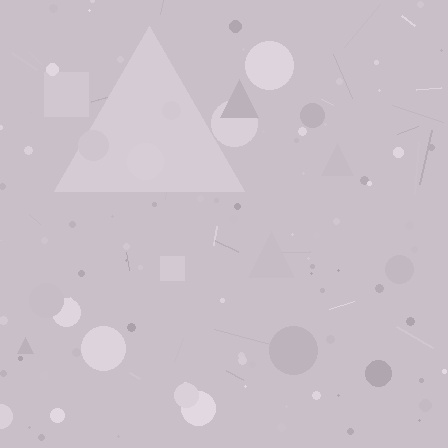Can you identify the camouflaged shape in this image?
The camouflaged shape is a triangle.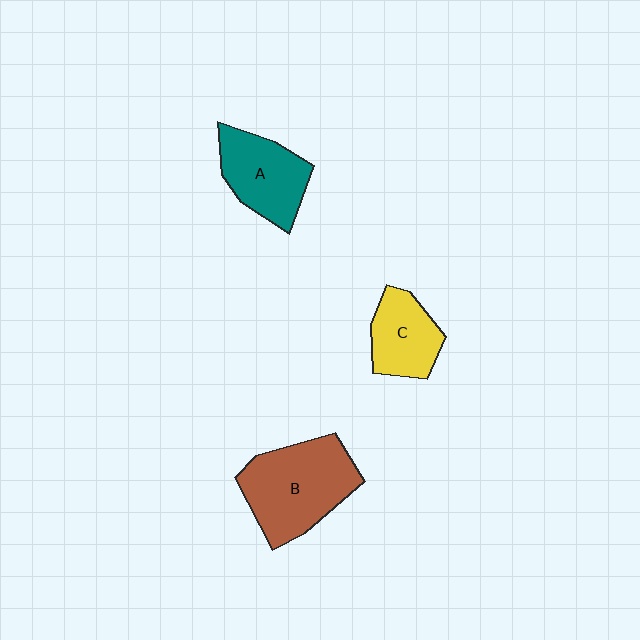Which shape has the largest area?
Shape B (brown).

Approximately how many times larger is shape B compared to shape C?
Approximately 1.7 times.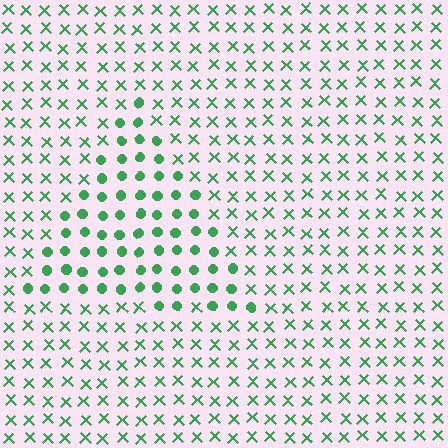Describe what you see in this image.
The image is filled with small green elements arranged in a uniform grid. A triangle-shaped region contains circles, while the surrounding area contains X marks. The boundary is defined purely by the change in element shape.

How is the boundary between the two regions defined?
The boundary is defined by a change in element shape: circles inside vs. X marks outside. All elements share the same color and spacing.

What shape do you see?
I see a triangle.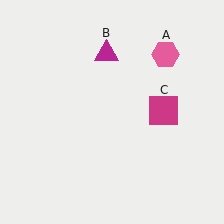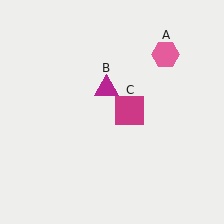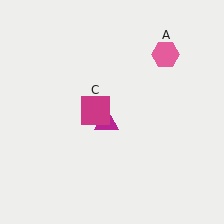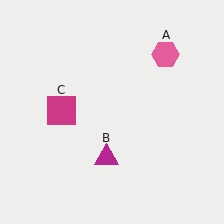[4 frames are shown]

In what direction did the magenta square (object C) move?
The magenta square (object C) moved left.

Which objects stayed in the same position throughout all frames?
Pink hexagon (object A) remained stationary.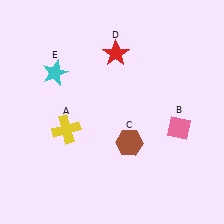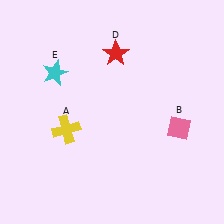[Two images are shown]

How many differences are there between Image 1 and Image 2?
There is 1 difference between the two images.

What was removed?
The brown hexagon (C) was removed in Image 2.